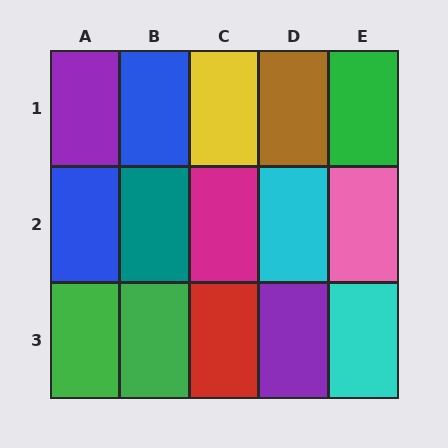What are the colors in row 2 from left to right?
Blue, teal, magenta, cyan, pink.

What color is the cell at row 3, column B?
Green.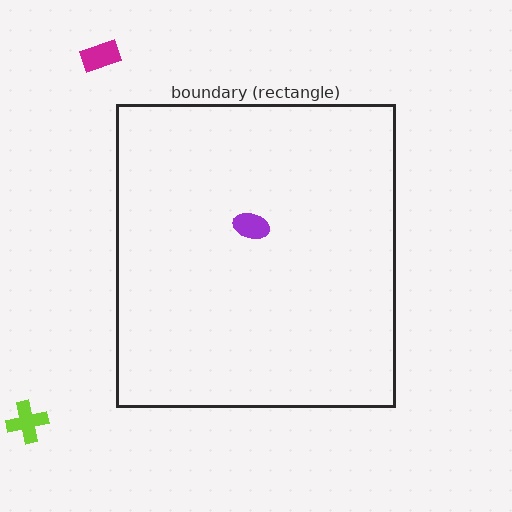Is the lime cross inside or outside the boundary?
Outside.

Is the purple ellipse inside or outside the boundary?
Inside.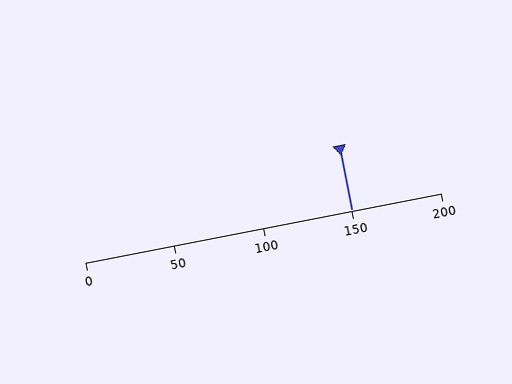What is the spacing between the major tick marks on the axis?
The major ticks are spaced 50 apart.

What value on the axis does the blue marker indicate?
The marker indicates approximately 150.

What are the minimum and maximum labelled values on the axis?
The axis runs from 0 to 200.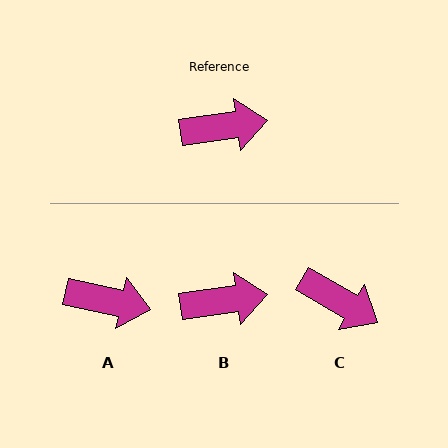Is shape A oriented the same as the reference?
No, it is off by about 20 degrees.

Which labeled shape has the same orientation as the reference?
B.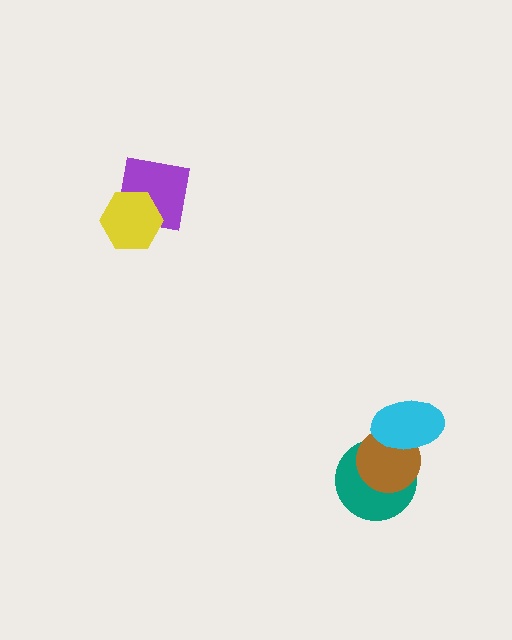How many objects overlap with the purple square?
1 object overlaps with the purple square.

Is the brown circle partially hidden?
Yes, it is partially covered by another shape.